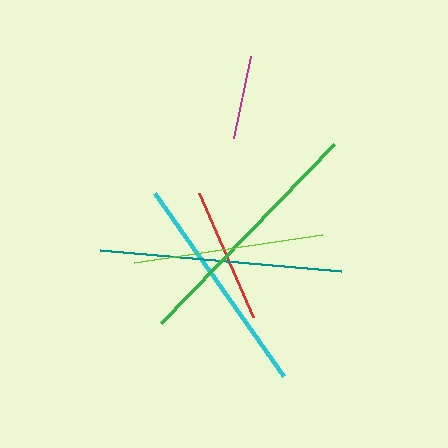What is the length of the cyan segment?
The cyan segment is approximately 224 pixels long.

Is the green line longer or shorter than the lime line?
The green line is longer than the lime line.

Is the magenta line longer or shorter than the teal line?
The teal line is longer than the magenta line.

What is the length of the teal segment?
The teal segment is approximately 241 pixels long.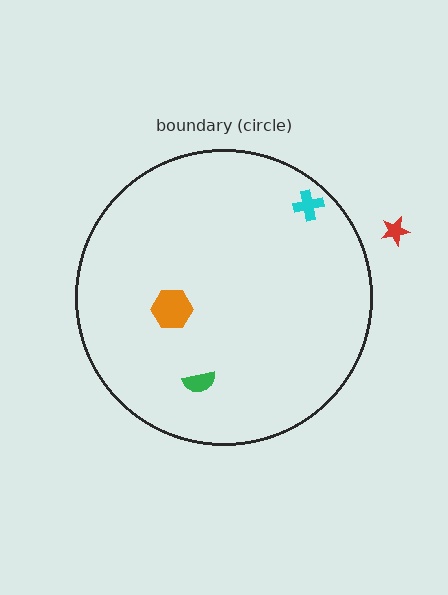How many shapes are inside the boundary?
3 inside, 1 outside.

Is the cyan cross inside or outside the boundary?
Inside.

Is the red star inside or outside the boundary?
Outside.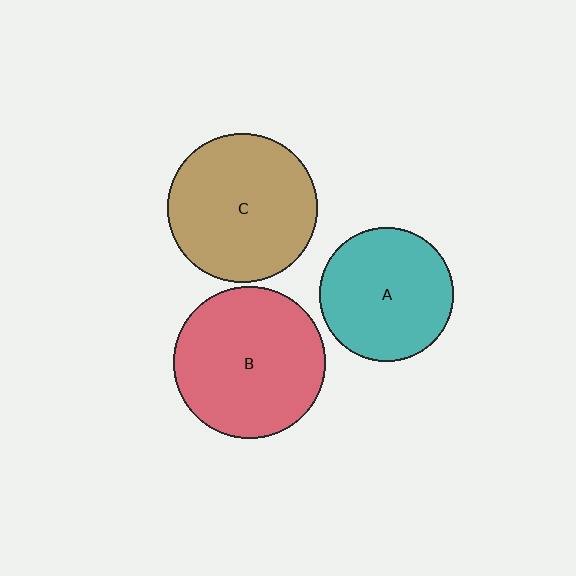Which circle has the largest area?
Circle B (red).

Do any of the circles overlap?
No, none of the circles overlap.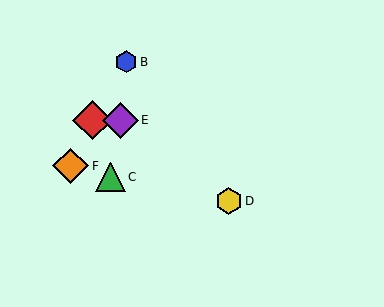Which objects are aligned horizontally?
Objects A, E are aligned horizontally.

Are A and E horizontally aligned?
Yes, both are at y≈120.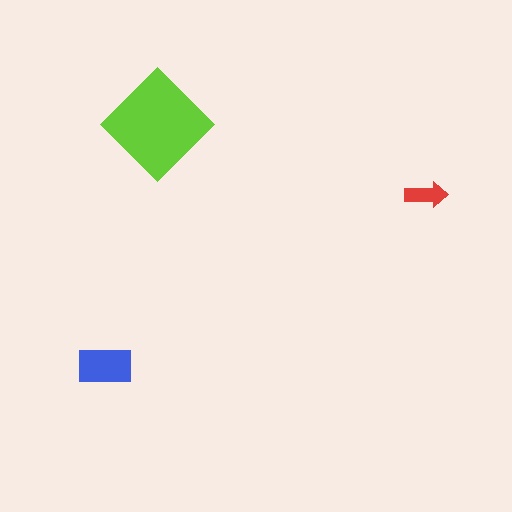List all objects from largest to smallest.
The lime diamond, the blue rectangle, the red arrow.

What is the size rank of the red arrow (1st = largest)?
3rd.